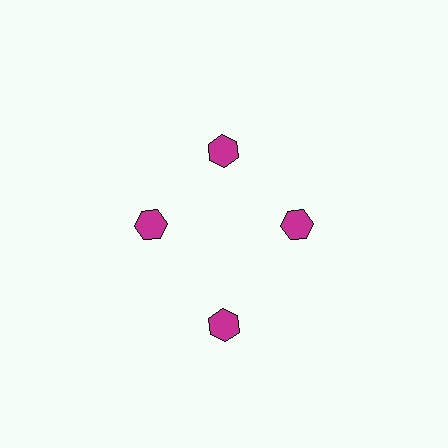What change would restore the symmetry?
The symmetry would be restored by moving it inward, back onto the ring so that all 4 hexagons sit at equal angles and equal distance from the center.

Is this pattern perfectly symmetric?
No. The 4 magenta hexagons are arranged in a ring, but one element near the 6 o'clock position is pushed outward from the center, breaking the 4-fold rotational symmetry.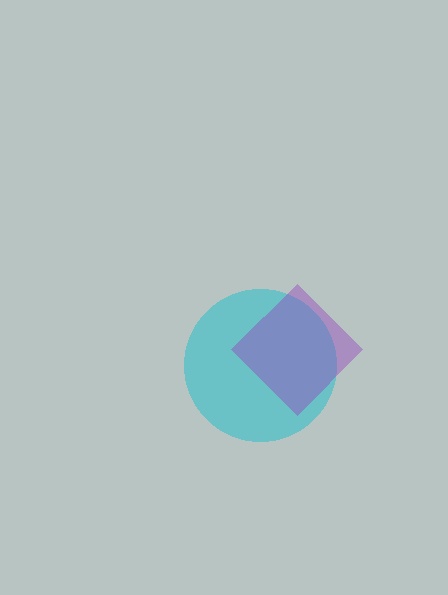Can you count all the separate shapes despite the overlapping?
Yes, there are 2 separate shapes.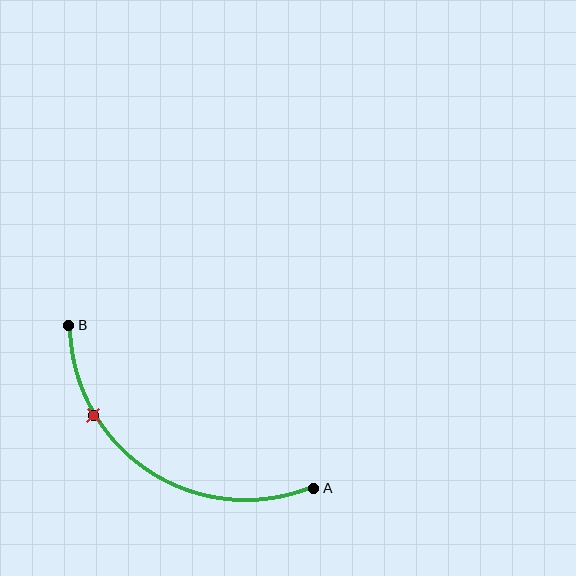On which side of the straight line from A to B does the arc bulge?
The arc bulges below the straight line connecting A and B.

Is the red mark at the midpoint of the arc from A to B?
No. The red mark lies on the arc but is closer to endpoint B. The arc midpoint would be at the point on the curve equidistant along the arc from both A and B.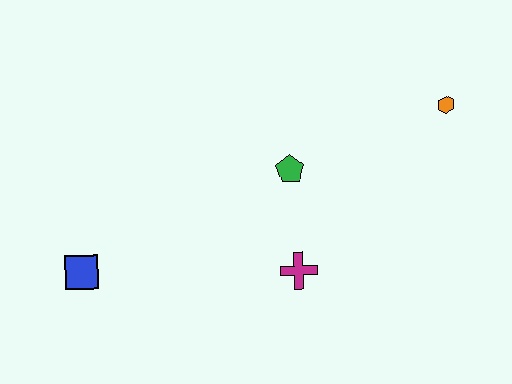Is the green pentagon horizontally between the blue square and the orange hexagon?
Yes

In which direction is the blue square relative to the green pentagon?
The blue square is to the left of the green pentagon.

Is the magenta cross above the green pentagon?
No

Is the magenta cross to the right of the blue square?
Yes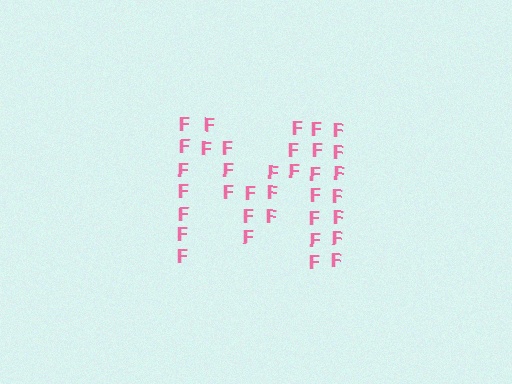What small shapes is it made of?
It is made of small letter F's.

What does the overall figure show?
The overall figure shows the letter M.